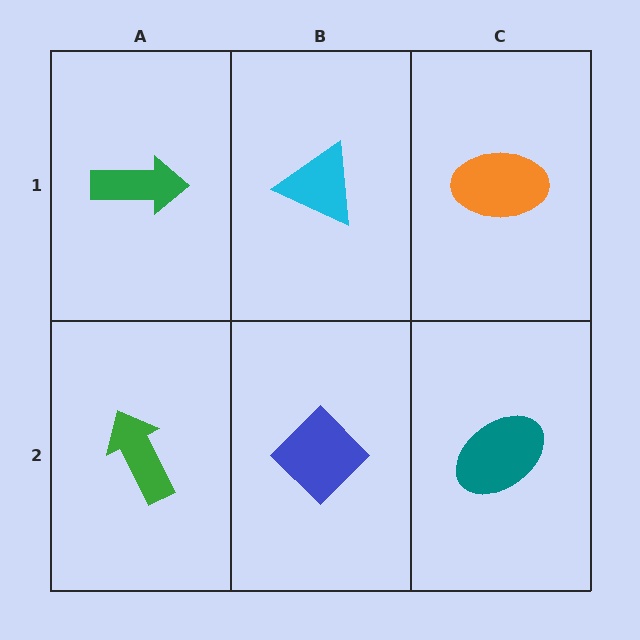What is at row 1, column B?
A cyan triangle.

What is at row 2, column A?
A green arrow.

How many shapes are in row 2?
3 shapes.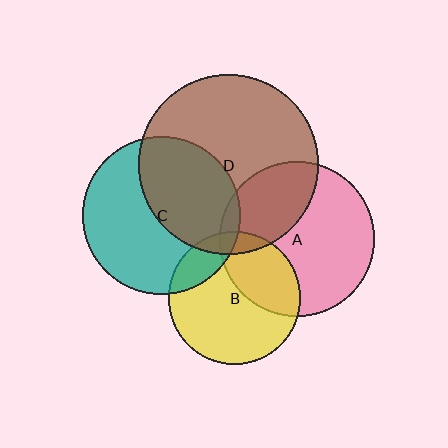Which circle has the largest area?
Circle D (brown).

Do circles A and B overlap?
Yes.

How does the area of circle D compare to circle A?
Approximately 1.4 times.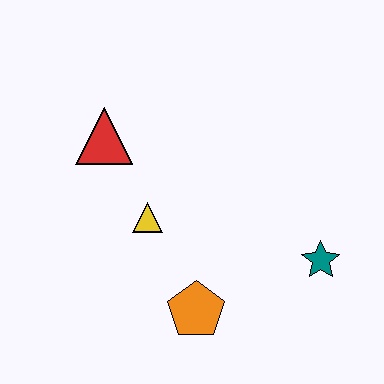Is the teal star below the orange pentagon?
No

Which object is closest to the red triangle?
The yellow triangle is closest to the red triangle.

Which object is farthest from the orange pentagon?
The red triangle is farthest from the orange pentagon.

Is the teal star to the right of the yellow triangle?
Yes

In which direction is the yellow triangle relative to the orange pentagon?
The yellow triangle is above the orange pentagon.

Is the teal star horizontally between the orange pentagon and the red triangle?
No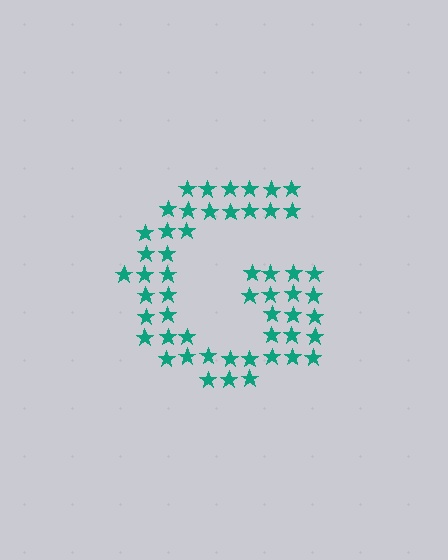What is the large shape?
The large shape is the letter G.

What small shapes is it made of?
It is made of small stars.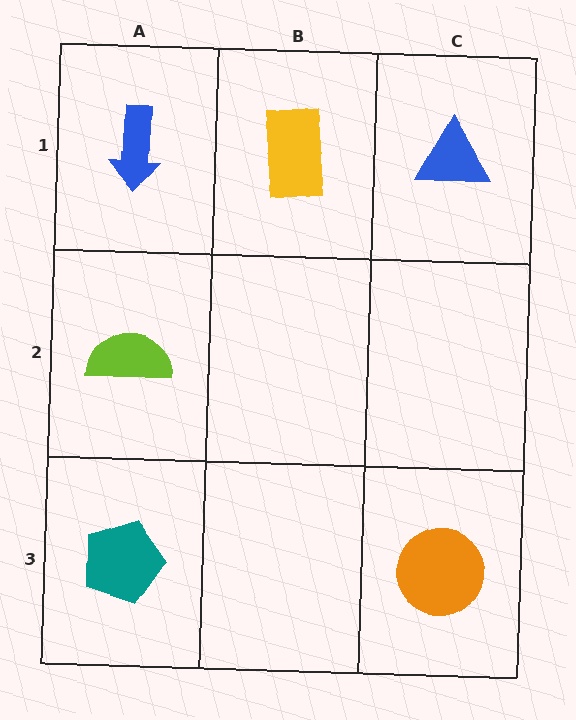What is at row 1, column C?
A blue triangle.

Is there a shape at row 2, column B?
No, that cell is empty.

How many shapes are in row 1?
3 shapes.